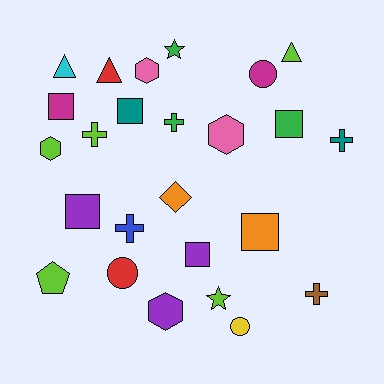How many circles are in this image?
There are 3 circles.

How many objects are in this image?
There are 25 objects.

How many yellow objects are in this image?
There is 1 yellow object.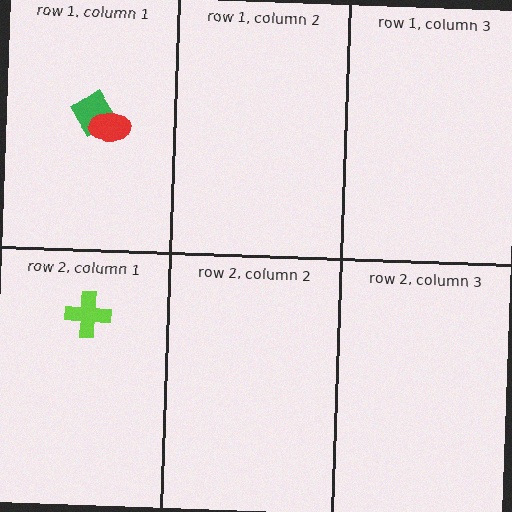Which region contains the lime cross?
The row 2, column 1 region.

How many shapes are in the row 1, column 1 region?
2.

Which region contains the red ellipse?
The row 1, column 1 region.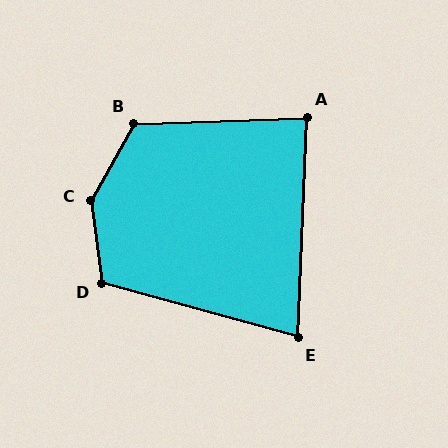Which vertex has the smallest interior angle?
E, at approximately 77 degrees.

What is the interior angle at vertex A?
Approximately 86 degrees (approximately right).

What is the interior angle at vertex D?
Approximately 113 degrees (obtuse).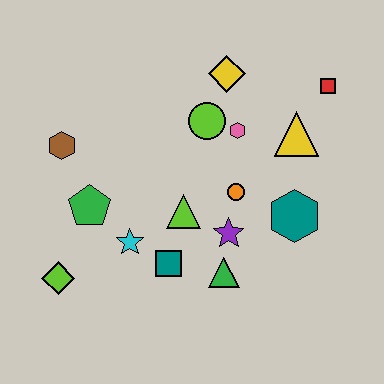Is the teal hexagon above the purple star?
Yes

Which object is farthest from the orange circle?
The lime diamond is farthest from the orange circle.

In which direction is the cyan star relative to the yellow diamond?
The cyan star is below the yellow diamond.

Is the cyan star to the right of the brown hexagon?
Yes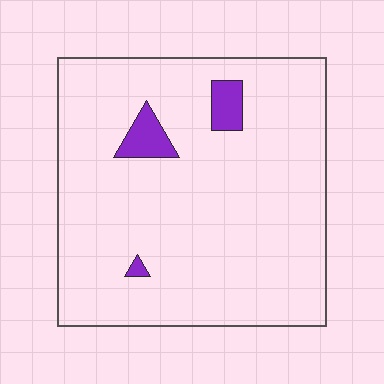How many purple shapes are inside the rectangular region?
3.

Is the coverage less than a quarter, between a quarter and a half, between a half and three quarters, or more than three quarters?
Less than a quarter.